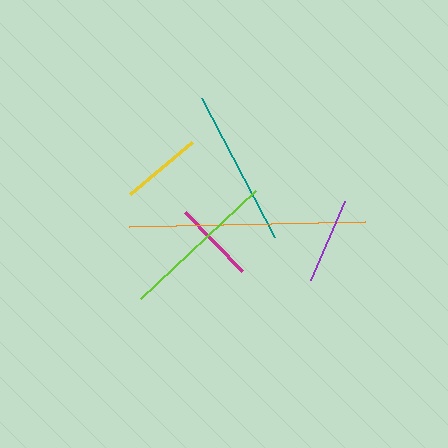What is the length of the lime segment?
The lime segment is approximately 158 pixels long.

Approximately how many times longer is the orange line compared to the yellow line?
The orange line is approximately 2.9 times the length of the yellow line.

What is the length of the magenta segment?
The magenta segment is approximately 82 pixels long.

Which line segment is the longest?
The orange line is the longest at approximately 236 pixels.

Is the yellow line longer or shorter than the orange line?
The orange line is longer than the yellow line.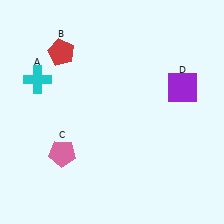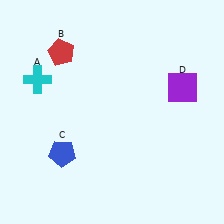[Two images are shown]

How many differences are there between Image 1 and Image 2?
There is 1 difference between the two images.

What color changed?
The pentagon (C) changed from pink in Image 1 to blue in Image 2.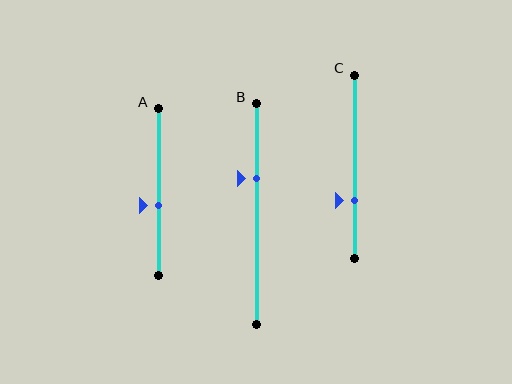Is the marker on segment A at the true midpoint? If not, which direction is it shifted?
No, the marker on segment A is shifted downward by about 8% of the segment length.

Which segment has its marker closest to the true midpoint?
Segment A has its marker closest to the true midpoint.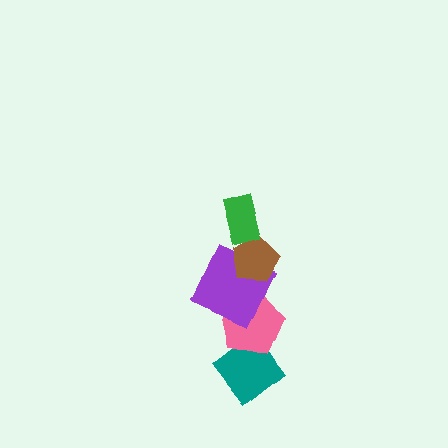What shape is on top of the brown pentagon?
The green rectangle is on top of the brown pentagon.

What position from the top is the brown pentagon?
The brown pentagon is 2nd from the top.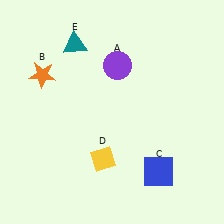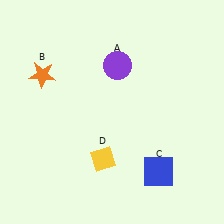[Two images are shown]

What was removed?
The teal triangle (E) was removed in Image 2.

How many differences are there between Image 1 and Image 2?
There is 1 difference between the two images.